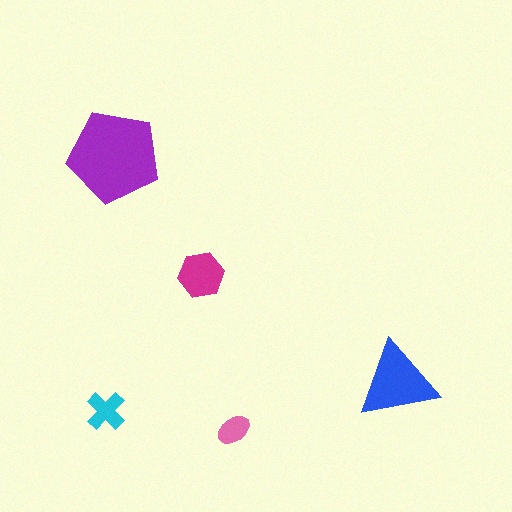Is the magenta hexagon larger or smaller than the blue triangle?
Smaller.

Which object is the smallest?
The pink ellipse.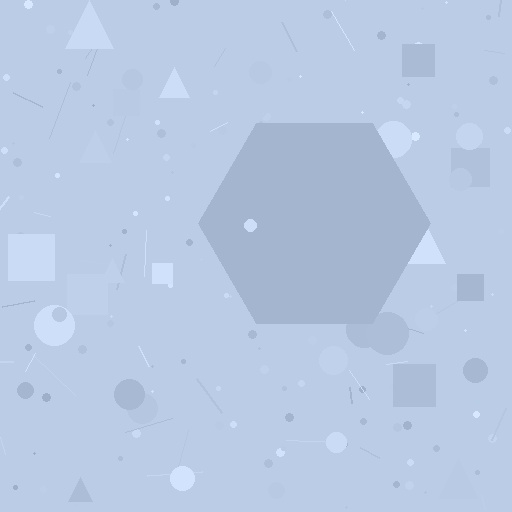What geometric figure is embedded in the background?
A hexagon is embedded in the background.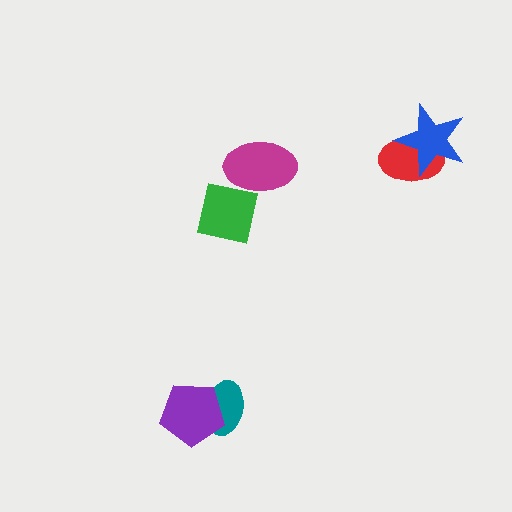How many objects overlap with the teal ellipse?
1 object overlaps with the teal ellipse.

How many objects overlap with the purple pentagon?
1 object overlaps with the purple pentagon.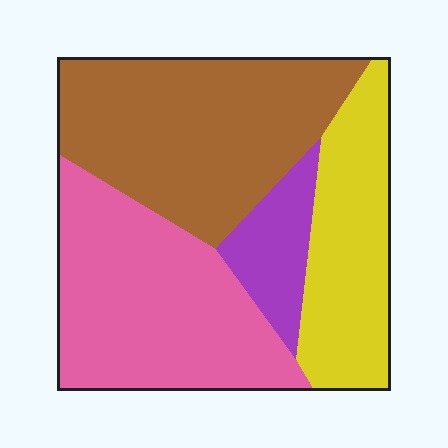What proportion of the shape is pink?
Pink covers 34% of the shape.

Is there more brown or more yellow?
Brown.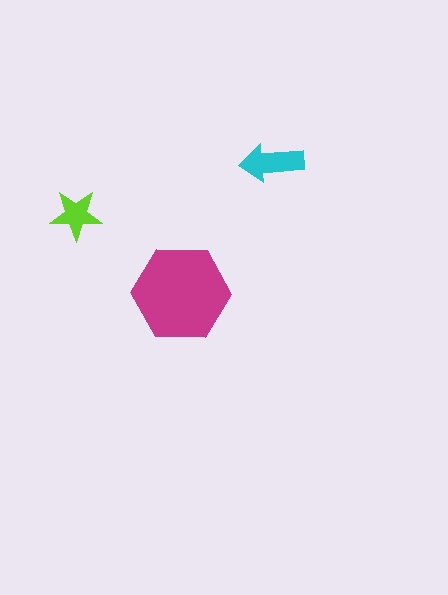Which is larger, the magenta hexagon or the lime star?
The magenta hexagon.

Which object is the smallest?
The lime star.